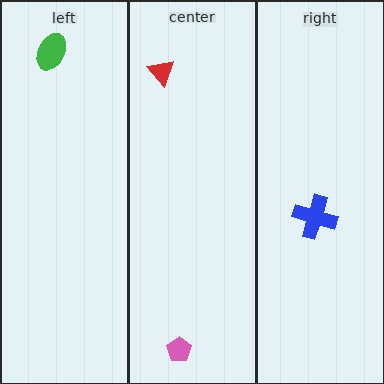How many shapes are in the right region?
1.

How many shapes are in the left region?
1.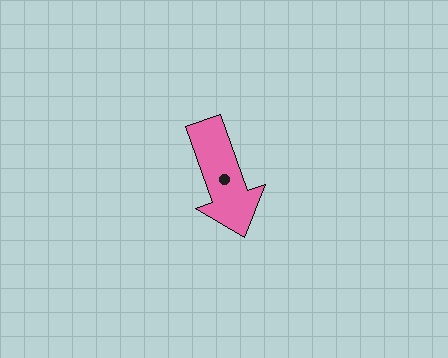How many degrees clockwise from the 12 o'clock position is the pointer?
Approximately 160 degrees.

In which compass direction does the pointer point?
South.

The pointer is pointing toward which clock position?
Roughly 5 o'clock.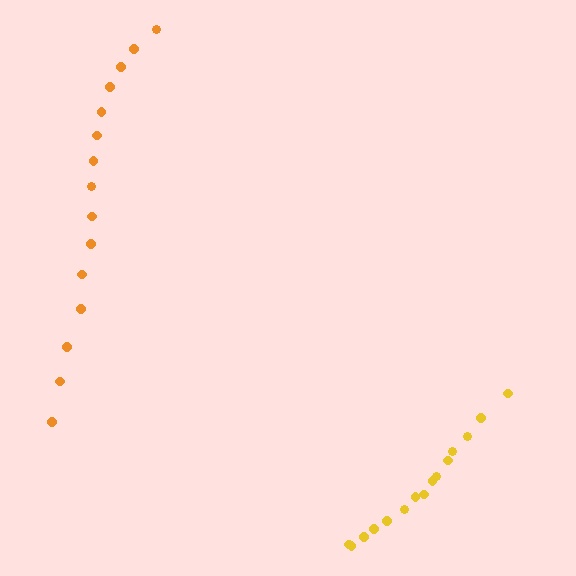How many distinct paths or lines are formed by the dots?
There are 2 distinct paths.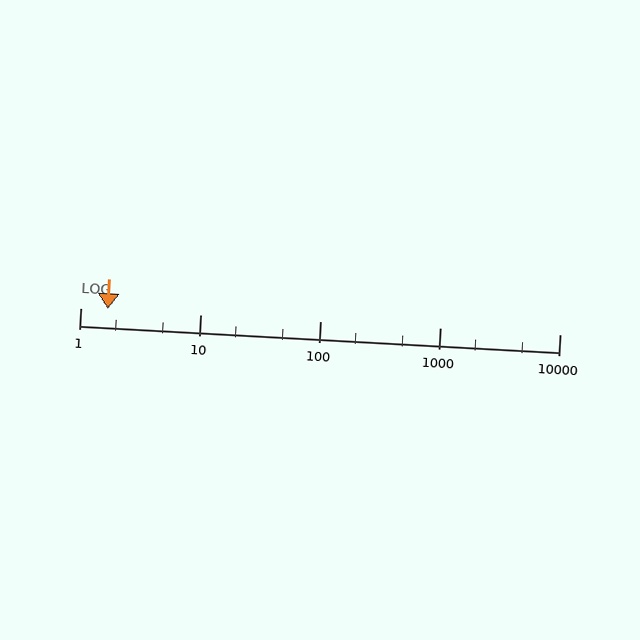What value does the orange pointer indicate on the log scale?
The pointer indicates approximately 1.7.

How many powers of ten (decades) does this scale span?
The scale spans 4 decades, from 1 to 10000.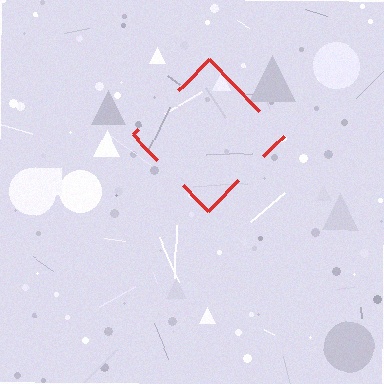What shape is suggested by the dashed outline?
The dashed outline suggests a diamond.